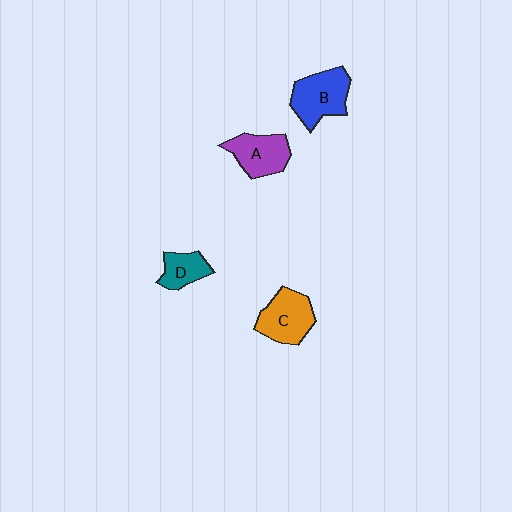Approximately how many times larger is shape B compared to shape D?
Approximately 1.7 times.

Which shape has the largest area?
Shape B (blue).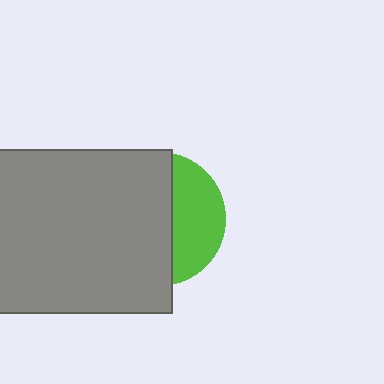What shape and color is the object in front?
The object in front is a gray rectangle.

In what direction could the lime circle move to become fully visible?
The lime circle could move right. That would shift it out from behind the gray rectangle entirely.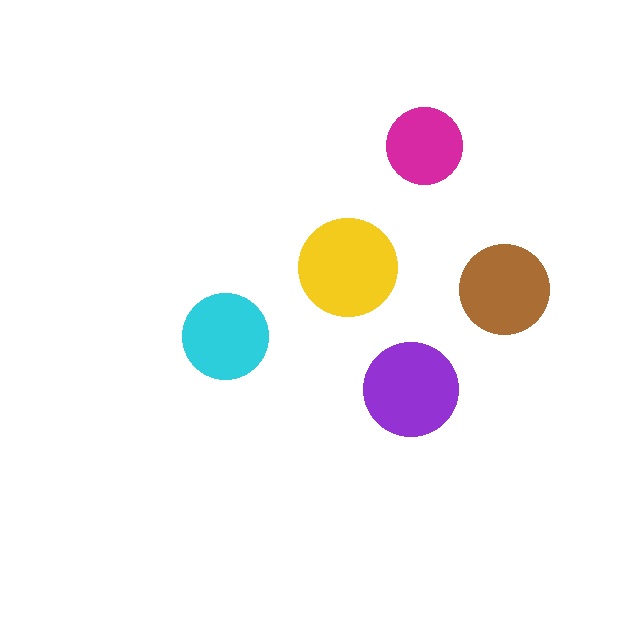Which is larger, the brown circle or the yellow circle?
The yellow one.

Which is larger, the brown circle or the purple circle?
The purple one.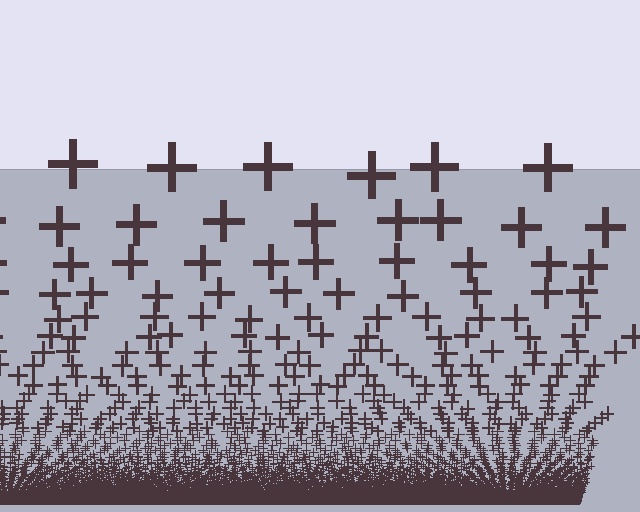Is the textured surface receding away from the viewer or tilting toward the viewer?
The surface appears to tilt toward the viewer. Texture elements get larger and sparser toward the top.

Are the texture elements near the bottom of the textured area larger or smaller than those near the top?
Smaller. The gradient is inverted — elements near the bottom are smaller and denser.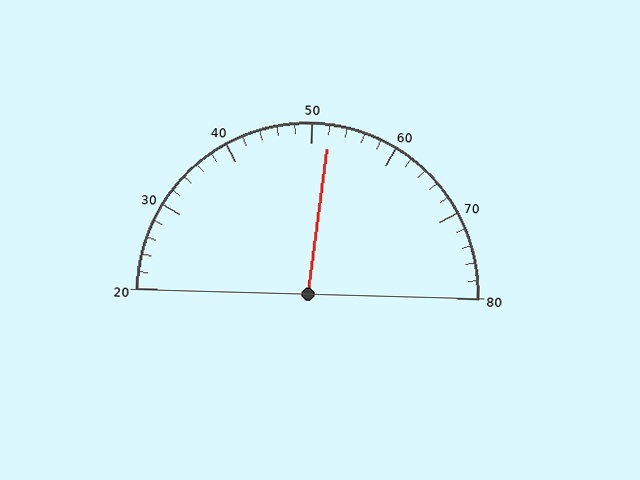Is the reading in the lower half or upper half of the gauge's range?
The reading is in the upper half of the range (20 to 80).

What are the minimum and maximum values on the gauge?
The gauge ranges from 20 to 80.